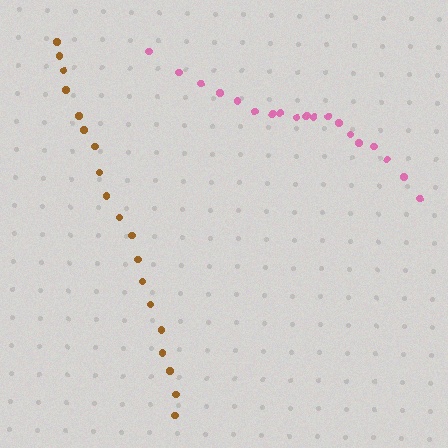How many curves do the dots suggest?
There are 2 distinct paths.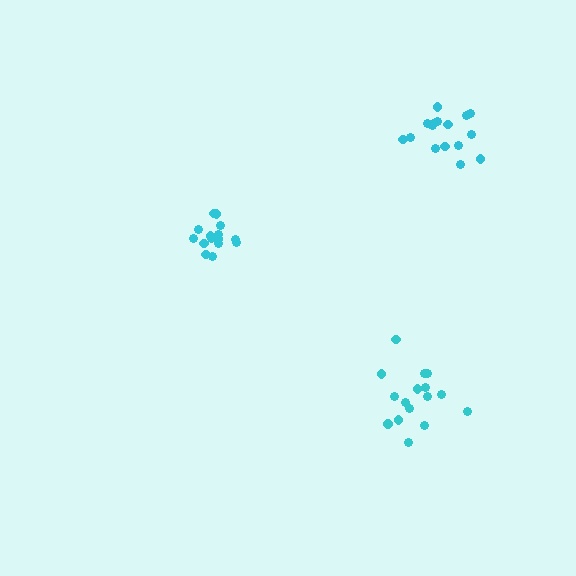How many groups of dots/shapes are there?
There are 3 groups.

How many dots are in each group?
Group 1: 16 dots, Group 2: 15 dots, Group 3: 16 dots (47 total).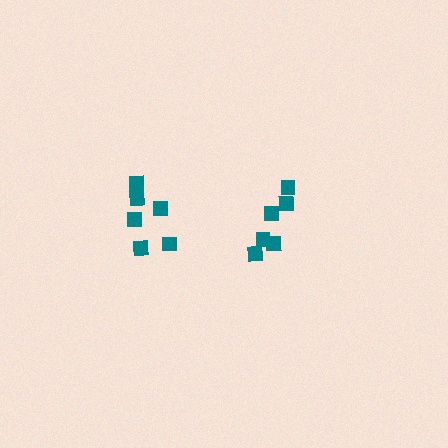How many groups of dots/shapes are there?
There are 2 groups.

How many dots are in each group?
Group 1: 6 dots, Group 2: 6 dots (12 total).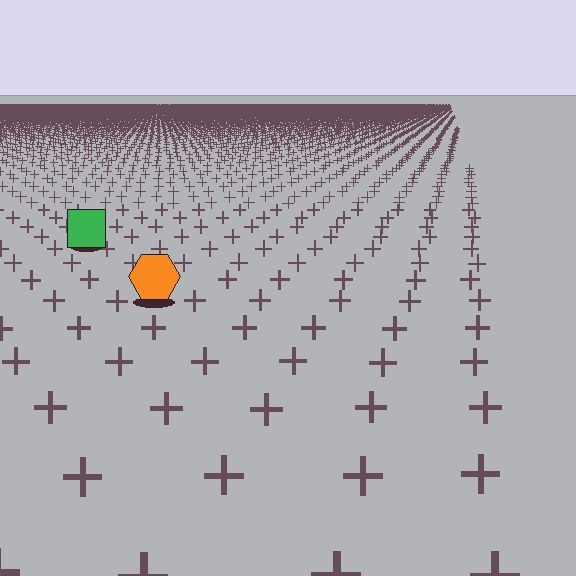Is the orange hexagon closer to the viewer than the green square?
Yes. The orange hexagon is closer — you can tell from the texture gradient: the ground texture is coarser near it.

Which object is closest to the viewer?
The orange hexagon is closest. The texture marks near it are larger and more spread out.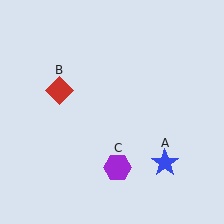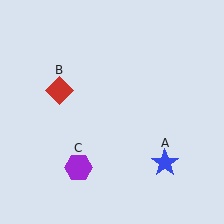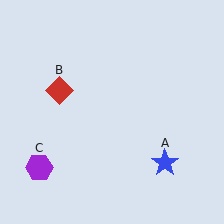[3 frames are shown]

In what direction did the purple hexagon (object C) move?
The purple hexagon (object C) moved left.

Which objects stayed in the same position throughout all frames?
Blue star (object A) and red diamond (object B) remained stationary.